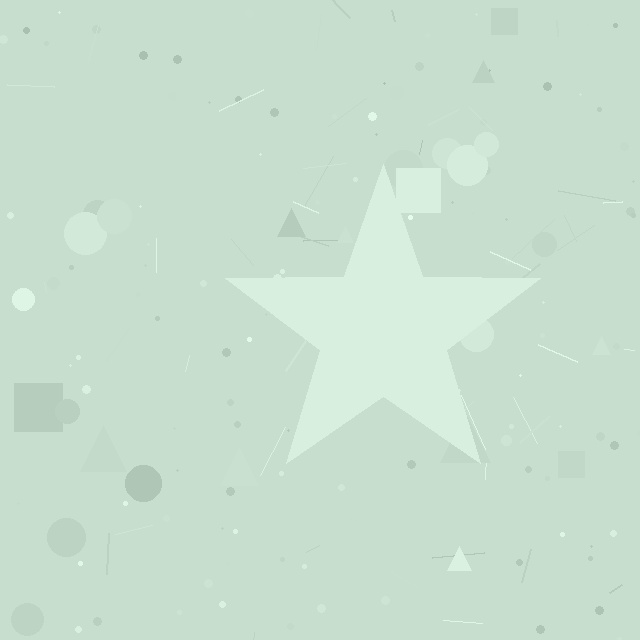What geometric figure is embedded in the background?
A star is embedded in the background.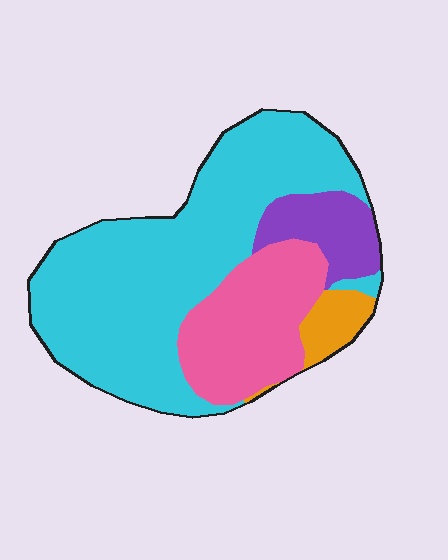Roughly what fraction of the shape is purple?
Purple takes up about one tenth (1/10) of the shape.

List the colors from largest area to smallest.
From largest to smallest: cyan, pink, purple, orange.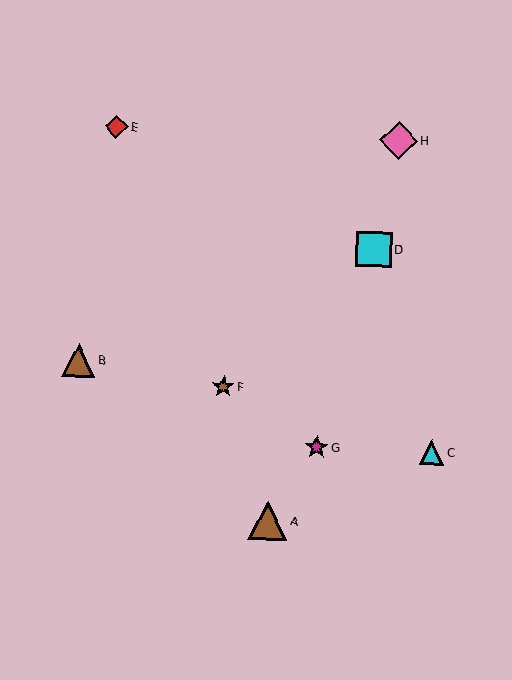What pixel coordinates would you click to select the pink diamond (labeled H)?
Click at (398, 140) to select the pink diamond H.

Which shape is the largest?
The brown triangle (labeled A) is the largest.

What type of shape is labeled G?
Shape G is a magenta star.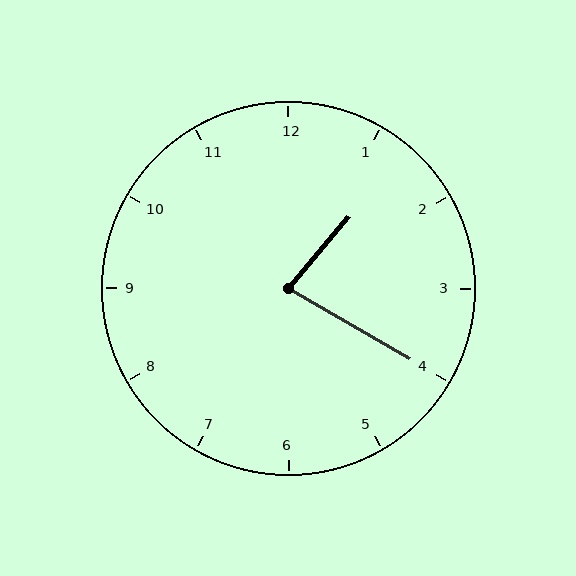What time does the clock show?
1:20.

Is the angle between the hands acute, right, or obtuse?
It is acute.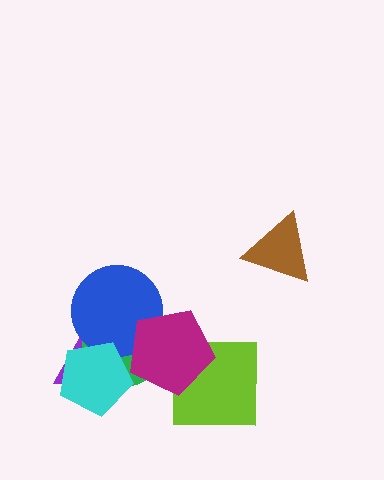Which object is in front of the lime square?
The magenta pentagon is in front of the lime square.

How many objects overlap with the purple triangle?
4 objects overlap with the purple triangle.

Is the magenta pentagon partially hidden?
No, no other shape covers it.